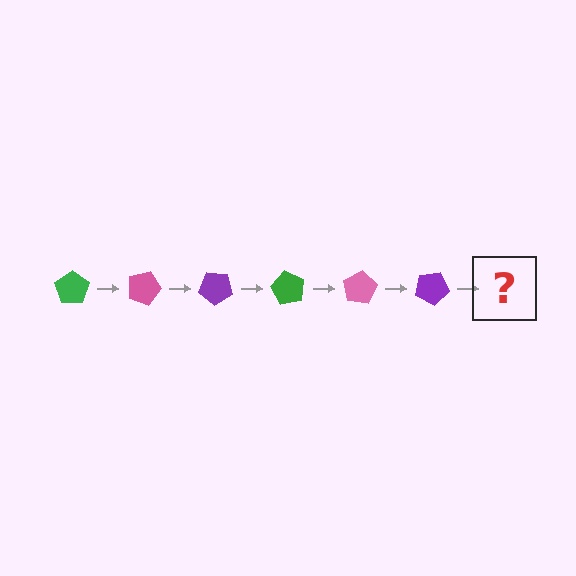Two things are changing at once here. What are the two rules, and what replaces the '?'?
The two rules are that it rotates 20 degrees each step and the color cycles through green, pink, and purple. The '?' should be a green pentagon, rotated 120 degrees from the start.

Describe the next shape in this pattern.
It should be a green pentagon, rotated 120 degrees from the start.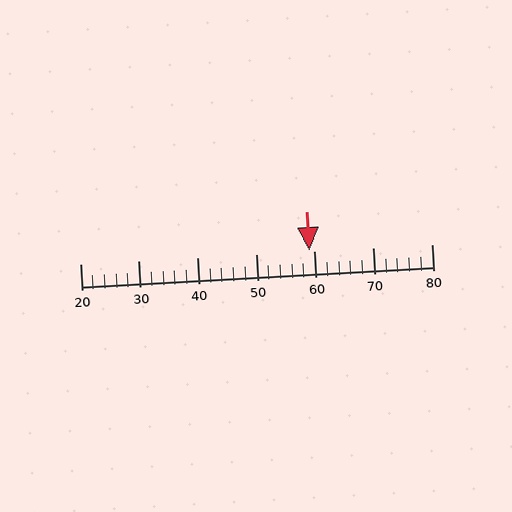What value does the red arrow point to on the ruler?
The red arrow points to approximately 59.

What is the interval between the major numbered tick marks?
The major tick marks are spaced 10 units apart.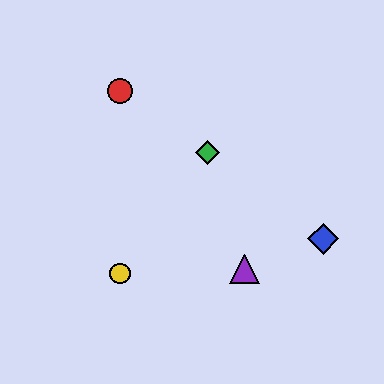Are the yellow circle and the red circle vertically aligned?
Yes, both are at x≈120.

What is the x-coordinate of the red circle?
The red circle is at x≈120.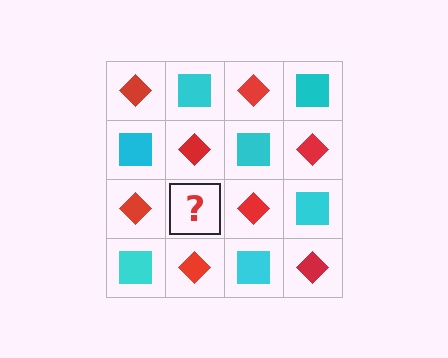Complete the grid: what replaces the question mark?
The question mark should be replaced with a cyan square.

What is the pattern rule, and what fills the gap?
The rule is that it alternates red diamond and cyan square in a checkerboard pattern. The gap should be filled with a cyan square.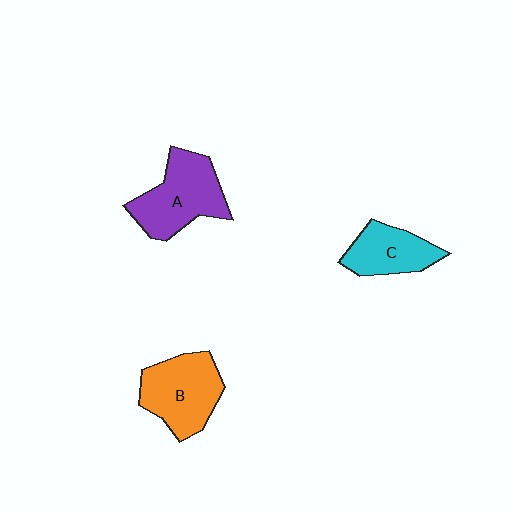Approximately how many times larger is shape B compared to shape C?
Approximately 1.4 times.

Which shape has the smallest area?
Shape C (cyan).